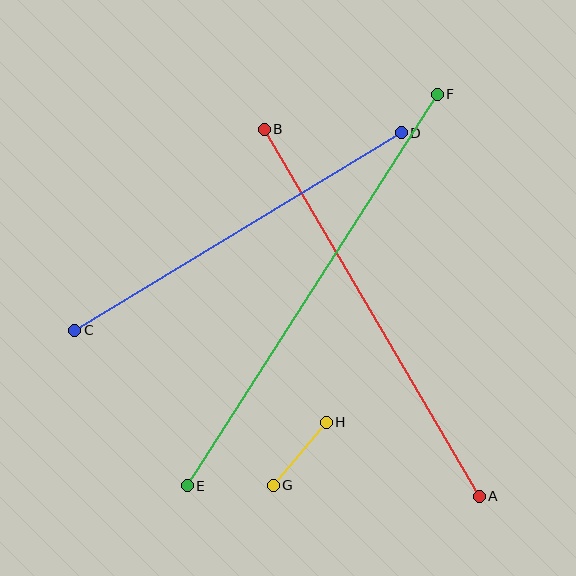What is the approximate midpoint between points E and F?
The midpoint is at approximately (312, 290) pixels.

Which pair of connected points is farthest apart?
Points E and F are farthest apart.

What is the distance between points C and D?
The distance is approximately 382 pixels.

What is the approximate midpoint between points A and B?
The midpoint is at approximately (372, 313) pixels.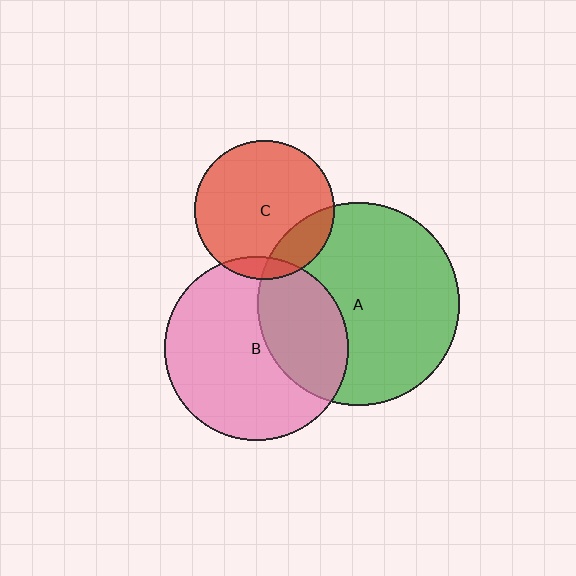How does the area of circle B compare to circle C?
Approximately 1.7 times.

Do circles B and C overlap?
Yes.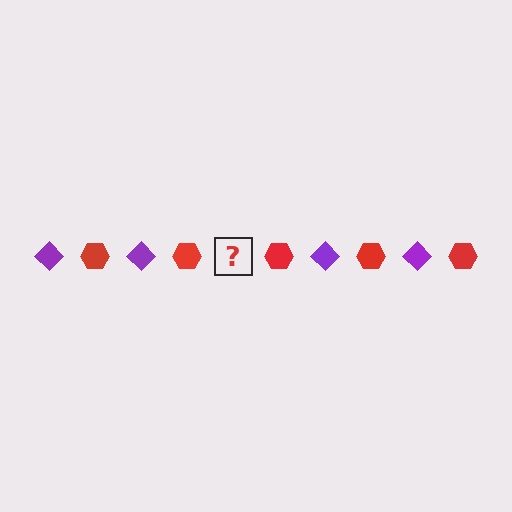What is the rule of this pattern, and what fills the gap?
The rule is that the pattern alternates between purple diamond and red hexagon. The gap should be filled with a purple diamond.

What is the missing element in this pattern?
The missing element is a purple diamond.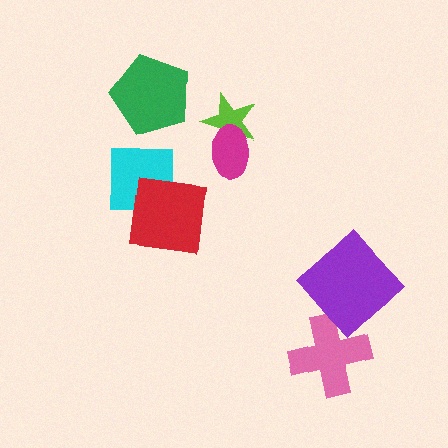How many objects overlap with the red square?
1 object overlaps with the red square.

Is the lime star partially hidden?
Yes, it is partially covered by another shape.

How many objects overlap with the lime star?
1 object overlaps with the lime star.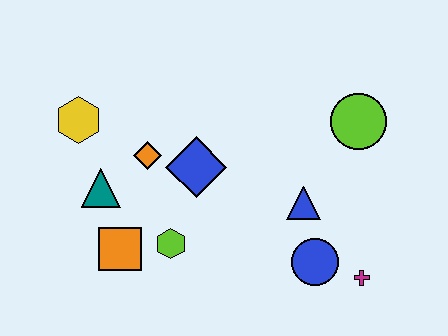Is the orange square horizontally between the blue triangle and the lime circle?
No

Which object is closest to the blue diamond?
The orange diamond is closest to the blue diamond.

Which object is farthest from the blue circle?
The yellow hexagon is farthest from the blue circle.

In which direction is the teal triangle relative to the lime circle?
The teal triangle is to the left of the lime circle.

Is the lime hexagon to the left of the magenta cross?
Yes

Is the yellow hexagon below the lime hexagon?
No